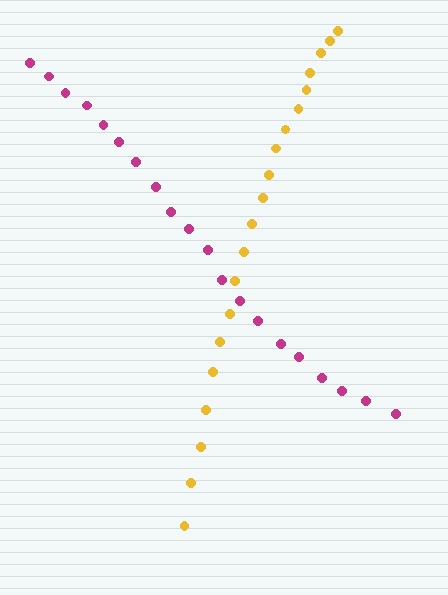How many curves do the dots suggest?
There are 2 distinct paths.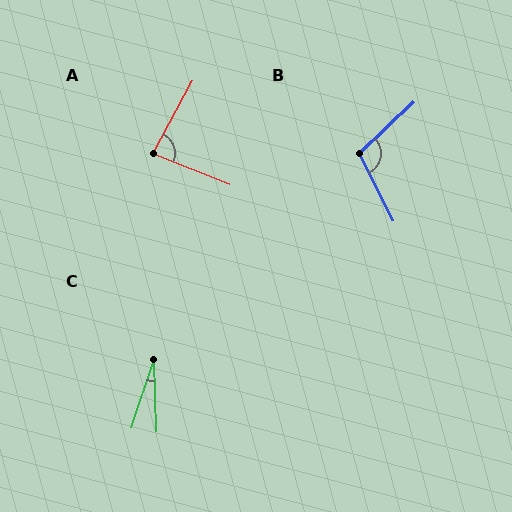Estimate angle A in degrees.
Approximately 83 degrees.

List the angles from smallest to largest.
C (20°), A (83°), B (107°).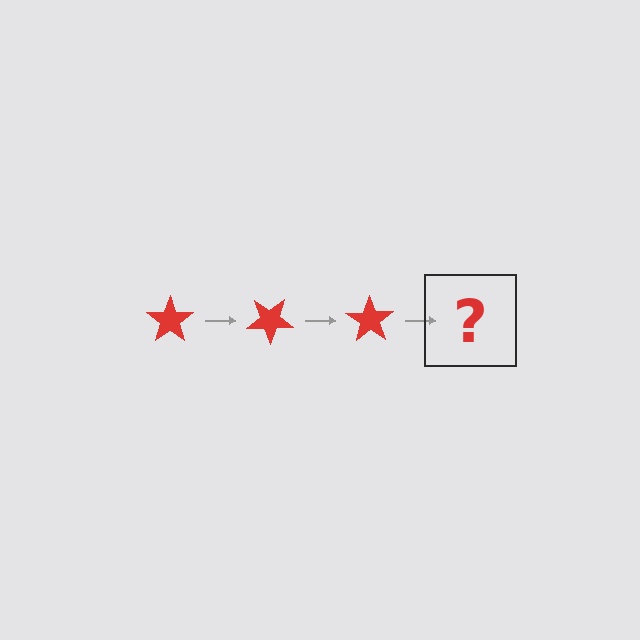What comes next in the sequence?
The next element should be a red star rotated 105 degrees.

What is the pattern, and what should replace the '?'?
The pattern is that the star rotates 35 degrees each step. The '?' should be a red star rotated 105 degrees.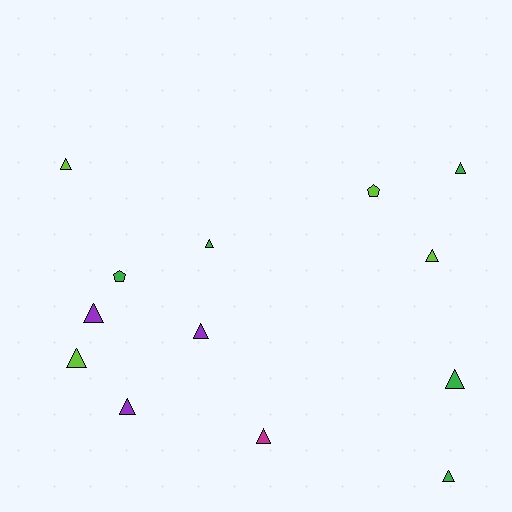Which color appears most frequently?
Green, with 5 objects.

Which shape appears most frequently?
Triangle, with 11 objects.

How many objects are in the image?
There are 13 objects.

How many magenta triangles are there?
There is 1 magenta triangle.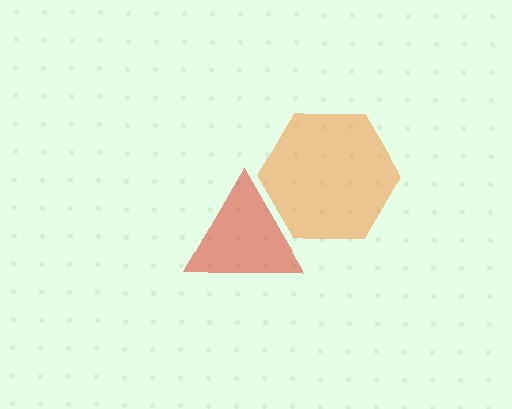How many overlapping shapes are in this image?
There are 2 overlapping shapes in the image.